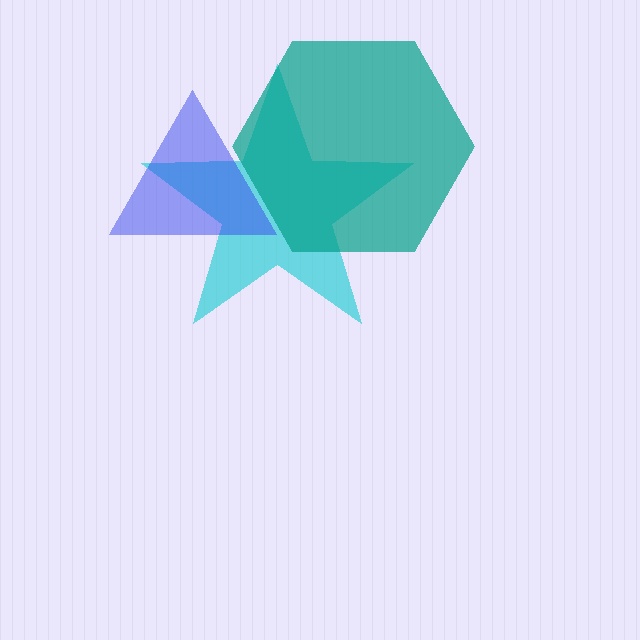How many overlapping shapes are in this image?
There are 3 overlapping shapes in the image.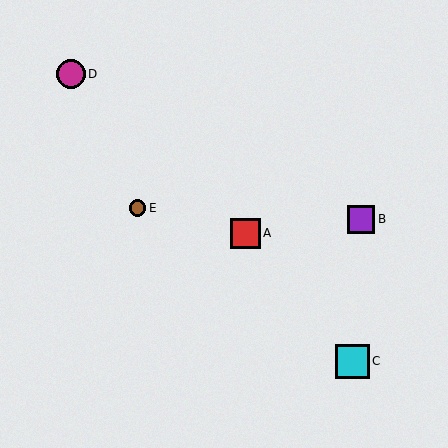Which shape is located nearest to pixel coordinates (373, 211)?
The purple square (labeled B) at (361, 219) is nearest to that location.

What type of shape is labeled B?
Shape B is a purple square.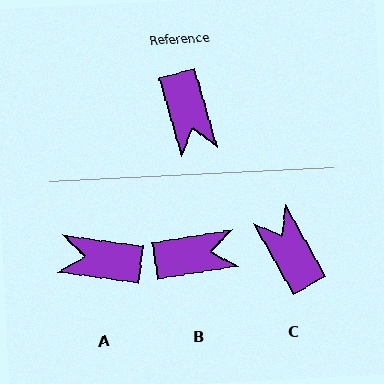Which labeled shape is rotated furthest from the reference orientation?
C, about 166 degrees away.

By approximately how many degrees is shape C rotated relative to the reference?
Approximately 166 degrees clockwise.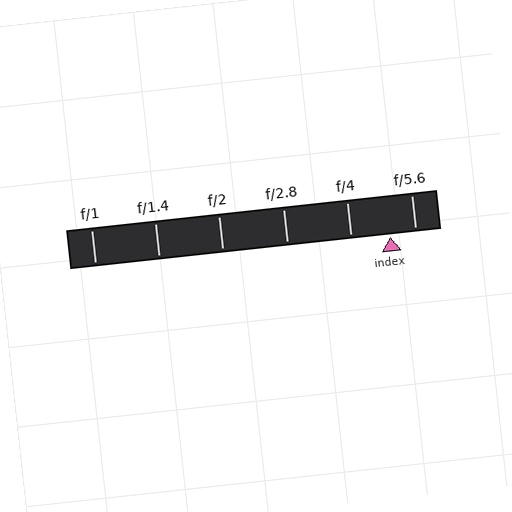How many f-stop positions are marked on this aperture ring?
There are 6 f-stop positions marked.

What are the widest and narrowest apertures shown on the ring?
The widest aperture shown is f/1 and the narrowest is f/5.6.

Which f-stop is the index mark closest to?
The index mark is closest to f/5.6.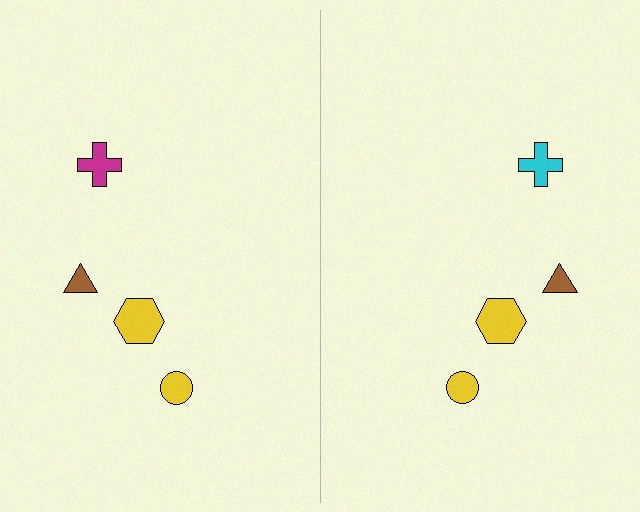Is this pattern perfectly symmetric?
No, the pattern is not perfectly symmetric. The cyan cross on the right side breaks the symmetry — its mirror counterpart is magenta.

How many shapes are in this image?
There are 8 shapes in this image.